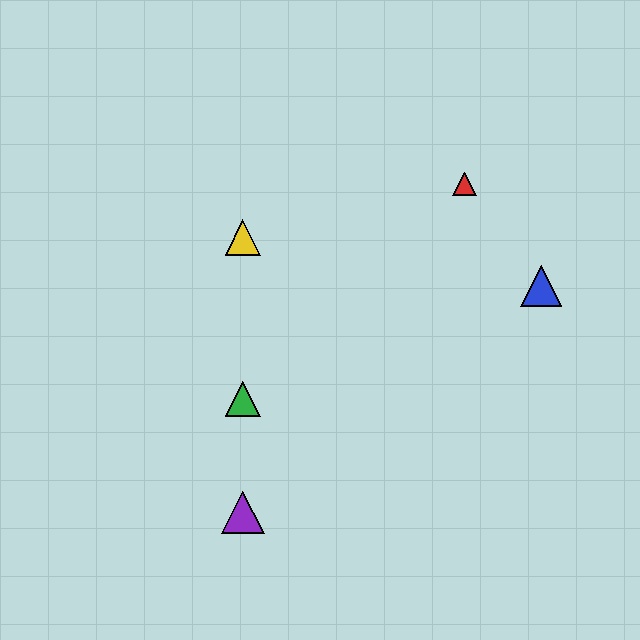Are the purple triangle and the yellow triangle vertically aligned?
Yes, both are at x≈243.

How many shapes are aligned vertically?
3 shapes (the green triangle, the yellow triangle, the purple triangle) are aligned vertically.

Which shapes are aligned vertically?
The green triangle, the yellow triangle, the purple triangle are aligned vertically.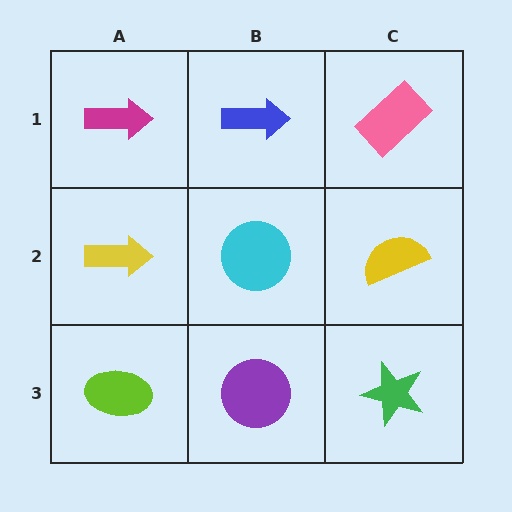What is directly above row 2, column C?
A pink rectangle.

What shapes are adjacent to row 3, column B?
A cyan circle (row 2, column B), a lime ellipse (row 3, column A), a green star (row 3, column C).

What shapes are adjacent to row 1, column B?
A cyan circle (row 2, column B), a magenta arrow (row 1, column A), a pink rectangle (row 1, column C).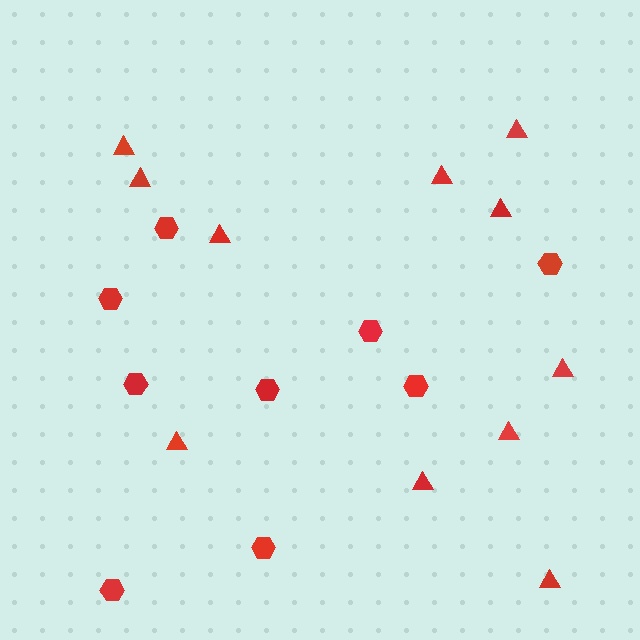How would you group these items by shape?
There are 2 groups: one group of hexagons (9) and one group of triangles (11).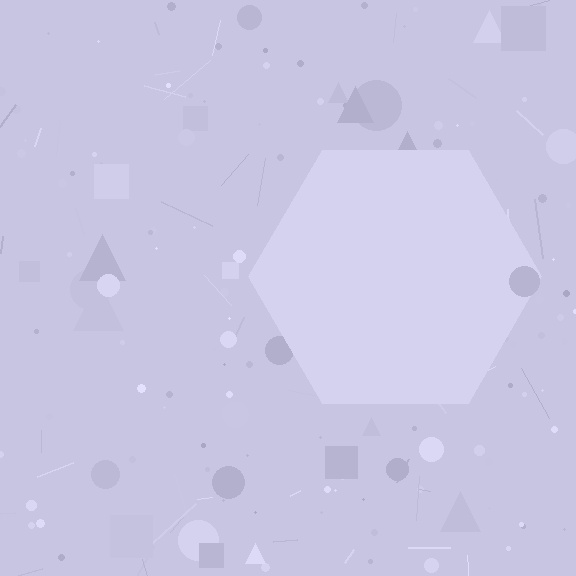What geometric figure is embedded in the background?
A hexagon is embedded in the background.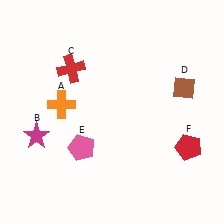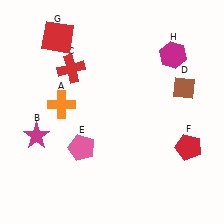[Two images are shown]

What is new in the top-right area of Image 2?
A magenta hexagon (H) was added in the top-right area of Image 2.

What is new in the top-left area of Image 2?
A red square (G) was added in the top-left area of Image 2.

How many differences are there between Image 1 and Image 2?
There are 2 differences between the two images.